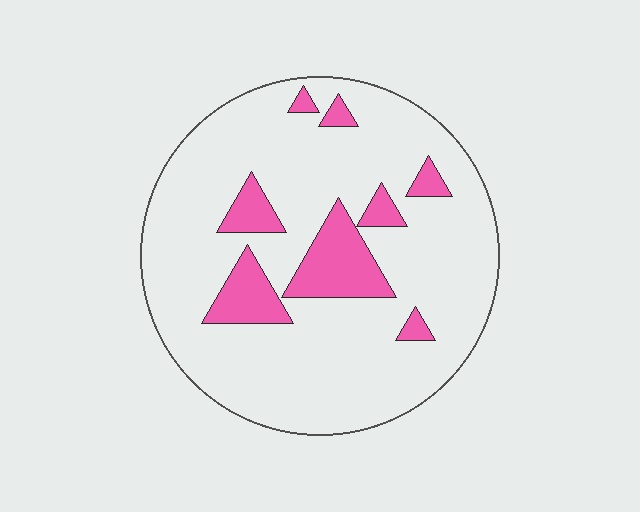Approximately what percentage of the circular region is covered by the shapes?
Approximately 15%.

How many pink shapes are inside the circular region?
8.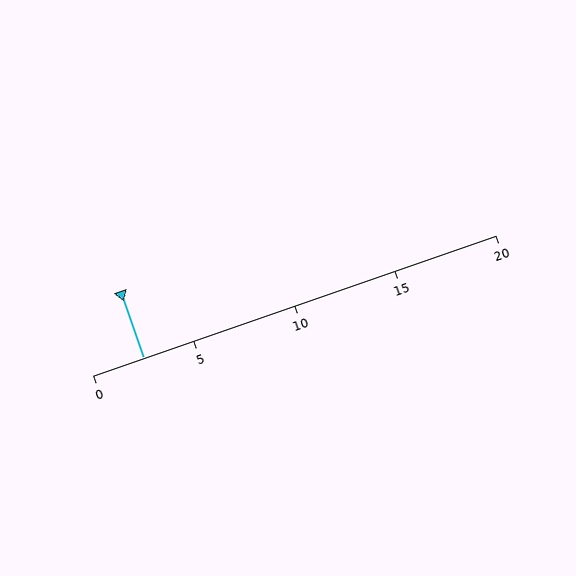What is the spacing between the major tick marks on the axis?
The major ticks are spaced 5 apart.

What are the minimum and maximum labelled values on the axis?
The axis runs from 0 to 20.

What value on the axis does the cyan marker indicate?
The marker indicates approximately 2.5.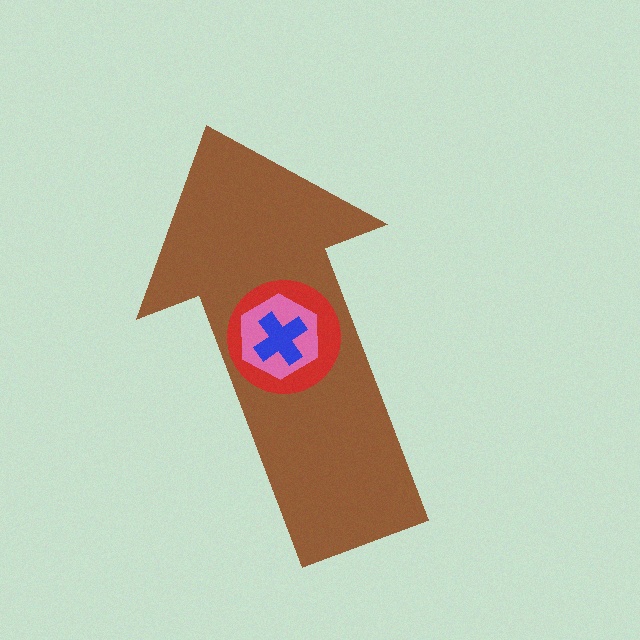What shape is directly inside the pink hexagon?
The blue cross.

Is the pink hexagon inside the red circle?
Yes.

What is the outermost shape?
The brown arrow.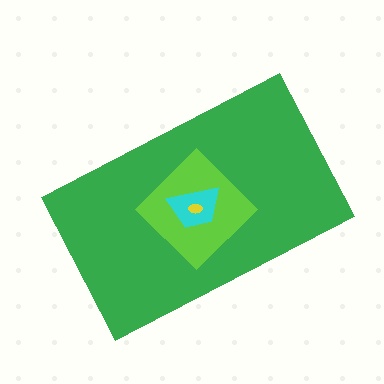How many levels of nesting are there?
4.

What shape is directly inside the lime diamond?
The cyan trapezoid.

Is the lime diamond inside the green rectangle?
Yes.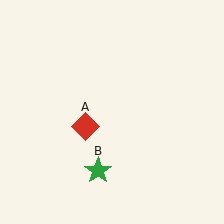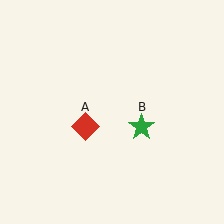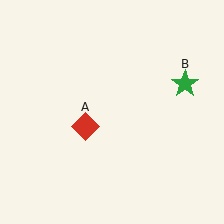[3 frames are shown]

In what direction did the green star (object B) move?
The green star (object B) moved up and to the right.